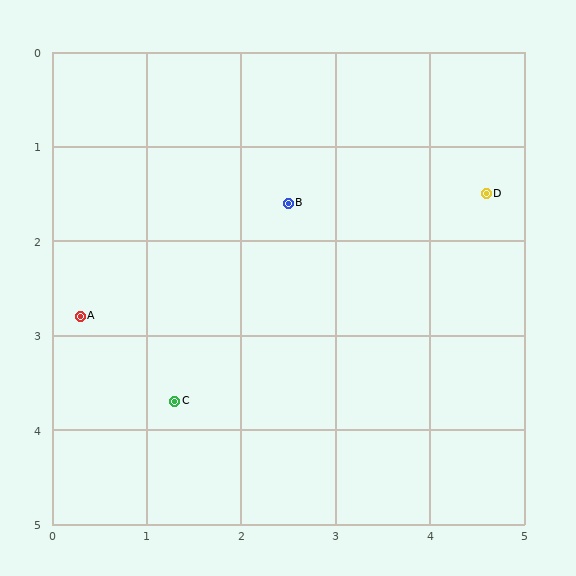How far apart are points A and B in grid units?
Points A and B are about 2.5 grid units apart.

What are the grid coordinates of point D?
Point D is at approximately (4.6, 1.5).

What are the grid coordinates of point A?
Point A is at approximately (0.3, 2.8).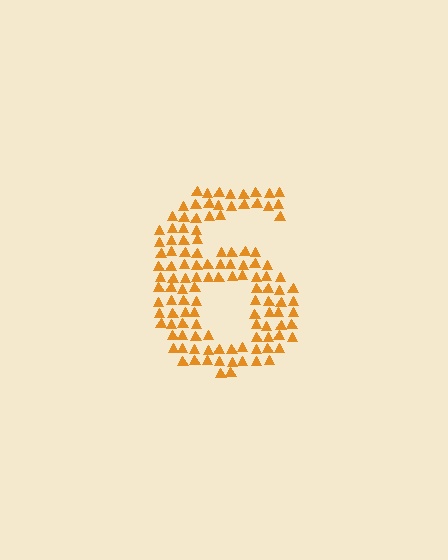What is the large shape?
The large shape is the digit 6.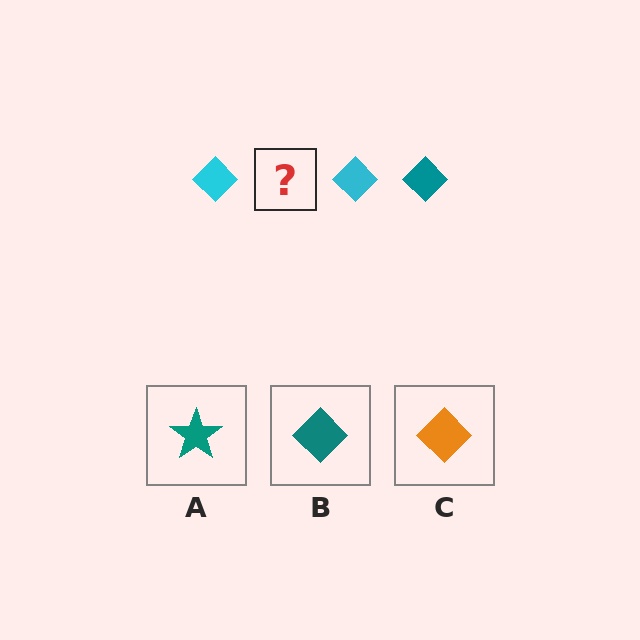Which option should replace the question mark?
Option B.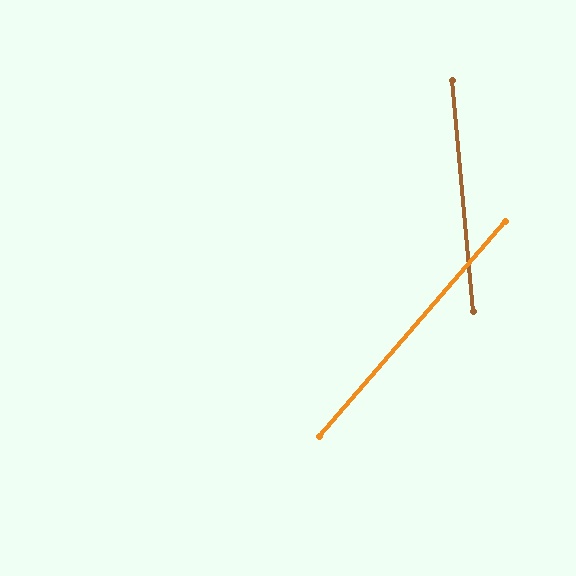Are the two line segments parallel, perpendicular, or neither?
Neither parallel nor perpendicular — they differ by about 46°.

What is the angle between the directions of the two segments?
Approximately 46 degrees.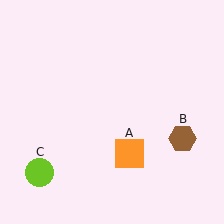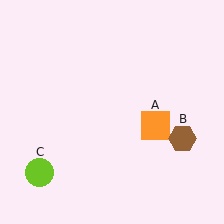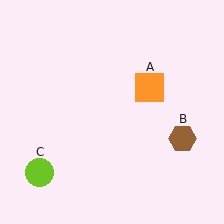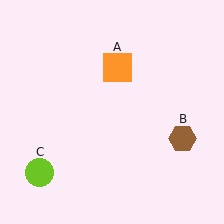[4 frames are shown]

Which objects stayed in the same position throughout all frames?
Brown hexagon (object B) and lime circle (object C) remained stationary.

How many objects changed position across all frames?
1 object changed position: orange square (object A).